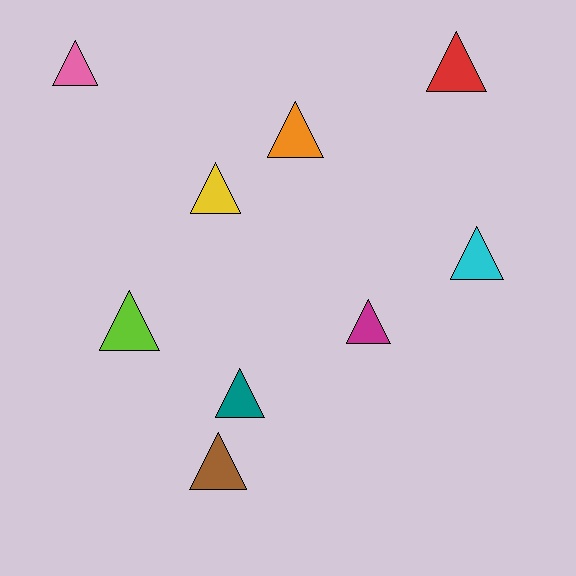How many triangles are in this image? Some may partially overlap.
There are 9 triangles.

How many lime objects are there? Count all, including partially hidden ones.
There is 1 lime object.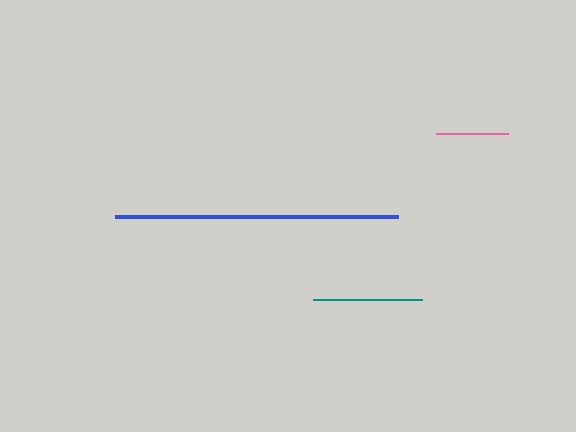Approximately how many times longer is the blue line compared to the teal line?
The blue line is approximately 2.6 times the length of the teal line.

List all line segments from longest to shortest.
From longest to shortest: blue, teal, pink.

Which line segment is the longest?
The blue line is the longest at approximately 283 pixels.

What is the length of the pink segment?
The pink segment is approximately 72 pixels long.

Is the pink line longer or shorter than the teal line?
The teal line is longer than the pink line.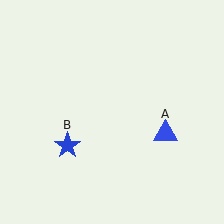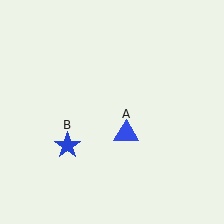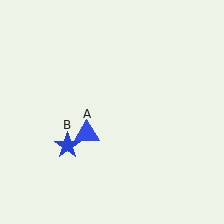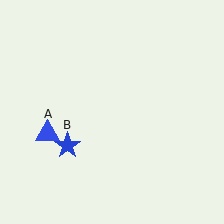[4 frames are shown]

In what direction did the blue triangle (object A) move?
The blue triangle (object A) moved left.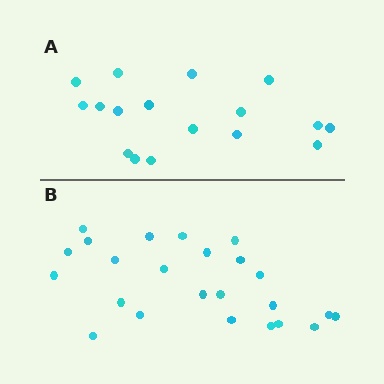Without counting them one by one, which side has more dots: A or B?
Region B (the bottom region) has more dots.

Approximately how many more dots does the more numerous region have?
Region B has roughly 8 or so more dots than region A.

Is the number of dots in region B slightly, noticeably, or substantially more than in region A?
Region B has noticeably more, but not dramatically so. The ratio is roughly 1.4 to 1.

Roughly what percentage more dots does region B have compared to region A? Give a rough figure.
About 40% more.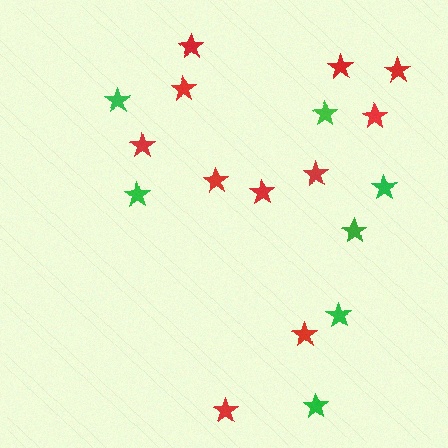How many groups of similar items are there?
There are 2 groups: one group of red stars (11) and one group of green stars (7).